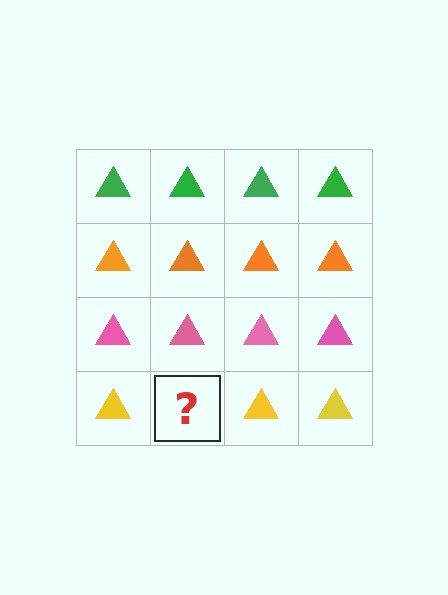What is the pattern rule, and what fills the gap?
The rule is that each row has a consistent color. The gap should be filled with a yellow triangle.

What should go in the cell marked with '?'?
The missing cell should contain a yellow triangle.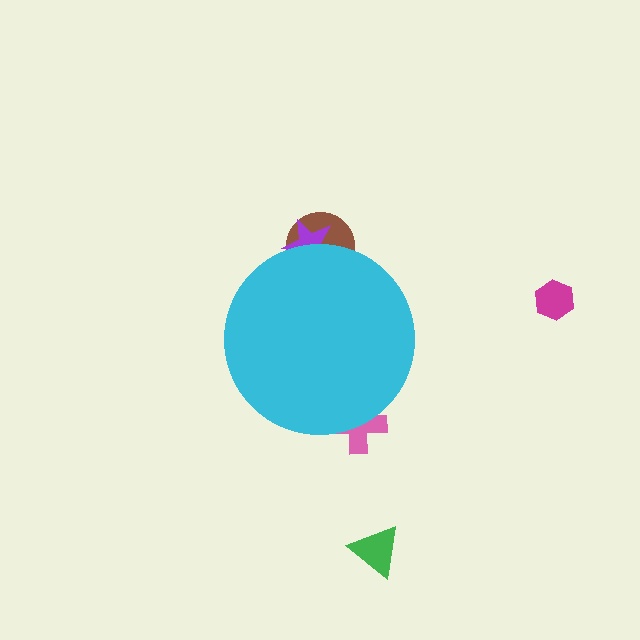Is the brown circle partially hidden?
Yes, the brown circle is partially hidden behind the cyan circle.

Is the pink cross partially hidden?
Yes, the pink cross is partially hidden behind the cyan circle.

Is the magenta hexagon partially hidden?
No, the magenta hexagon is fully visible.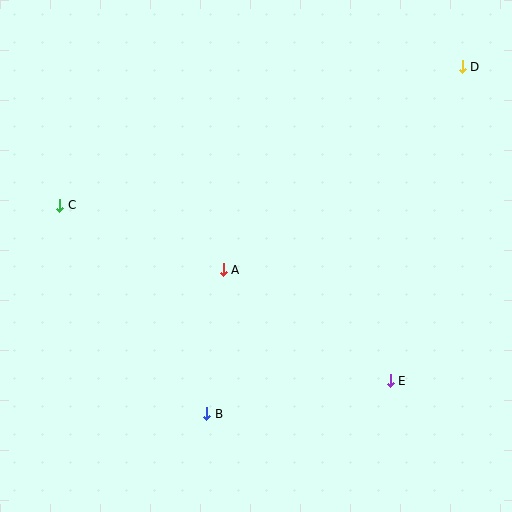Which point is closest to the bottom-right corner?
Point E is closest to the bottom-right corner.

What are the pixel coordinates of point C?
Point C is at (60, 205).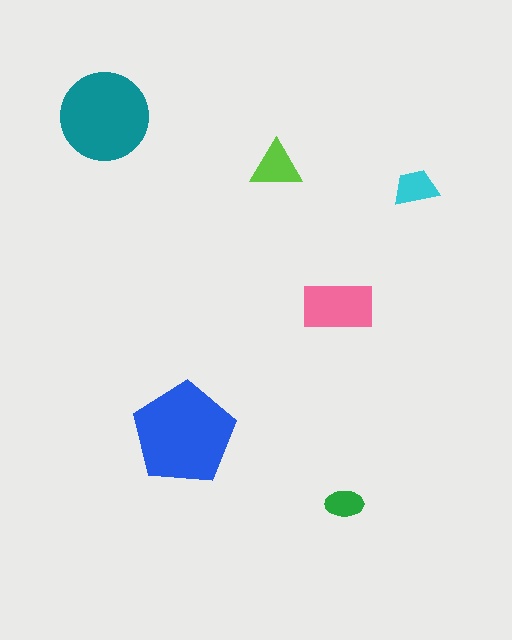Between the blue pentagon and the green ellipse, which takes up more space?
The blue pentagon.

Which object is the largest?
The blue pentagon.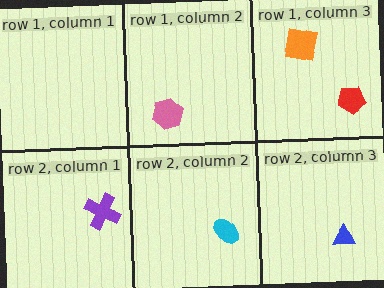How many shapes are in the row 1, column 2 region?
1.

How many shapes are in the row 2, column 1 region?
1.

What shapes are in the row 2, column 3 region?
The blue triangle.